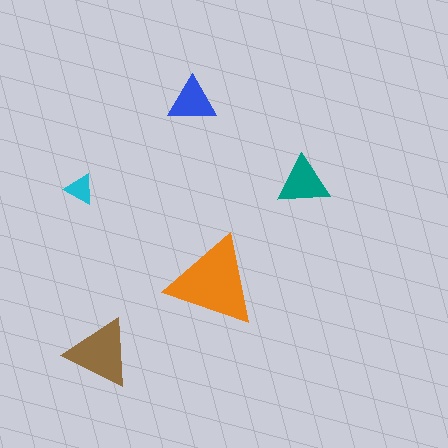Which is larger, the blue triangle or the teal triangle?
The teal one.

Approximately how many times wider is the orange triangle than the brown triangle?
About 1.5 times wider.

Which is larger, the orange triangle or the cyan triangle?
The orange one.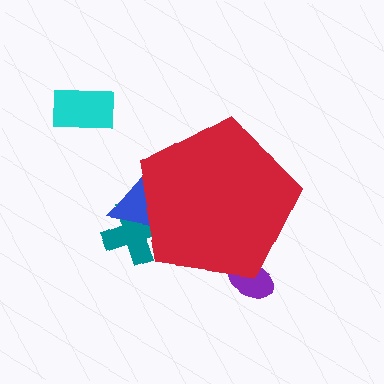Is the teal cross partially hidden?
Yes, the teal cross is partially hidden behind the red pentagon.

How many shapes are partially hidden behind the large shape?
3 shapes are partially hidden.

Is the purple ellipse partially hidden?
Yes, the purple ellipse is partially hidden behind the red pentagon.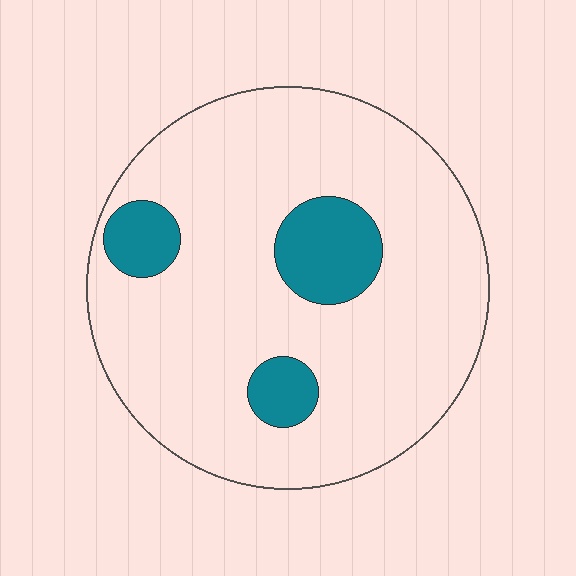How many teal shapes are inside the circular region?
3.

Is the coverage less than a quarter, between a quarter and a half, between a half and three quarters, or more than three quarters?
Less than a quarter.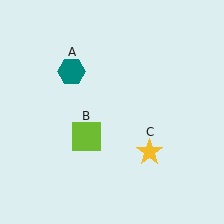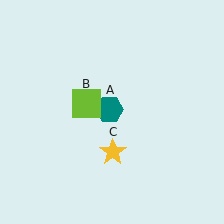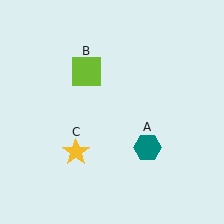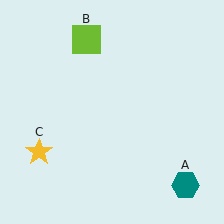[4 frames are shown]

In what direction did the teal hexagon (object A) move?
The teal hexagon (object A) moved down and to the right.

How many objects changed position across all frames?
3 objects changed position: teal hexagon (object A), lime square (object B), yellow star (object C).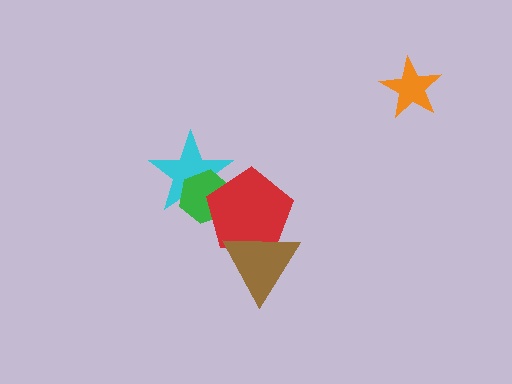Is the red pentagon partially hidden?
Yes, it is partially covered by another shape.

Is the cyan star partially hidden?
Yes, it is partially covered by another shape.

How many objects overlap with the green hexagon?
2 objects overlap with the green hexagon.